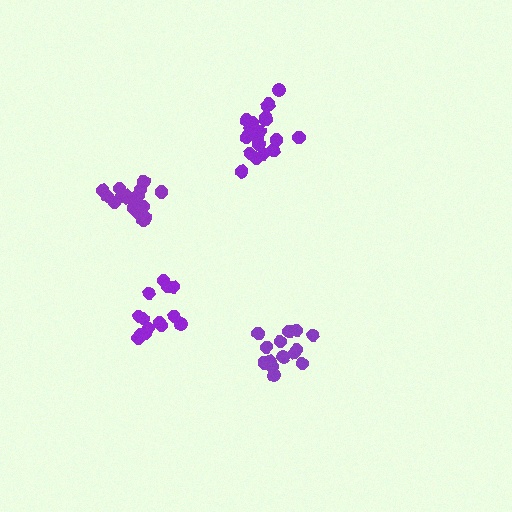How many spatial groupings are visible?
There are 4 spatial groupings.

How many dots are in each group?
Group 1: 18 dots, Group 2: 14 dots, Group 3: 14 dots, Group 4: 19 dots (65 total).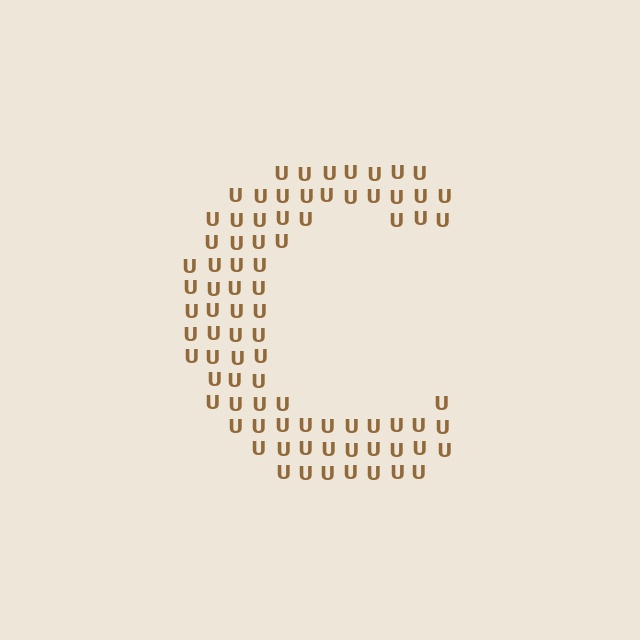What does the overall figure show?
The overall figure shows the letter C.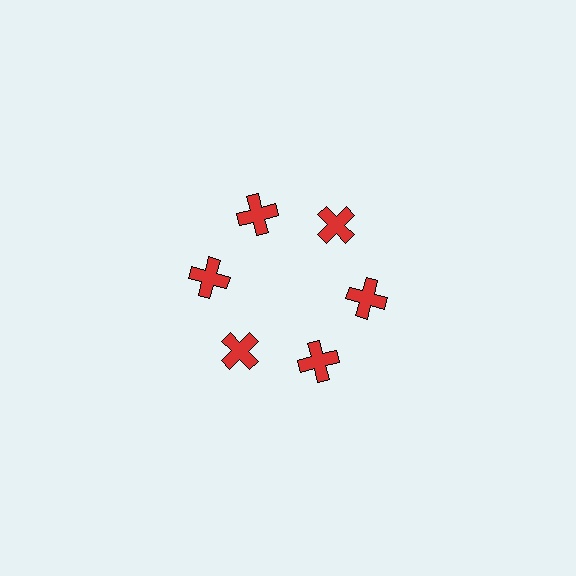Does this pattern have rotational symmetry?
Yes, this pattern has 6-fold rotational symmetry. It looks the same after rotating 60 degrees around the center.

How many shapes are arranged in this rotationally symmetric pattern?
There are 6 shapes, arranged in 6 groups of 1.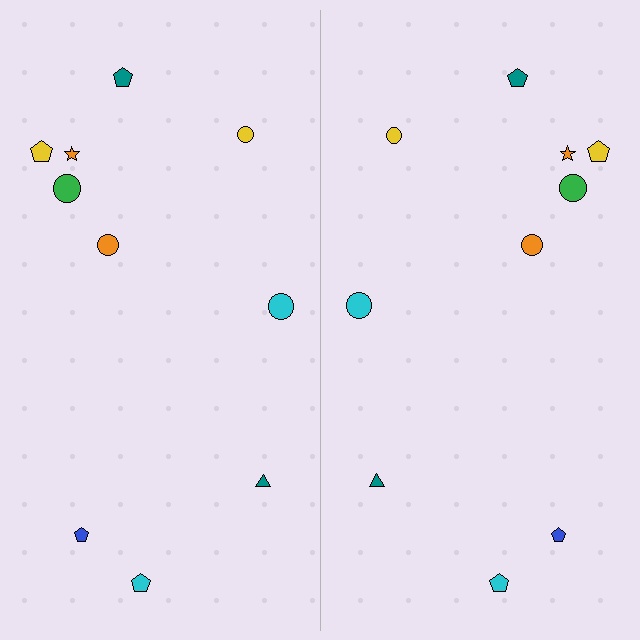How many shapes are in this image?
There are 20 shapes in this image.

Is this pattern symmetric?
Yes, this pattern has bilateral (reflection) symmetry.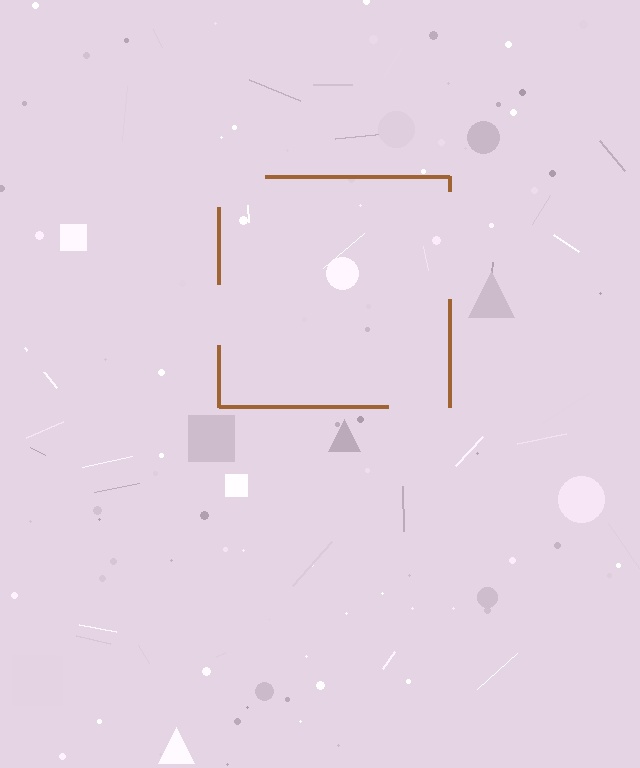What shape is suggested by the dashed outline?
The dashed outline suggests a square.